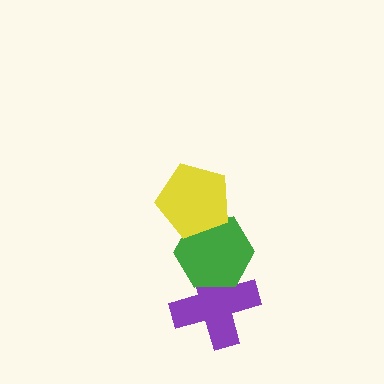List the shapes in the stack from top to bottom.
From top to bottom: the yellow pentagon, the green hexagon, the purple cross.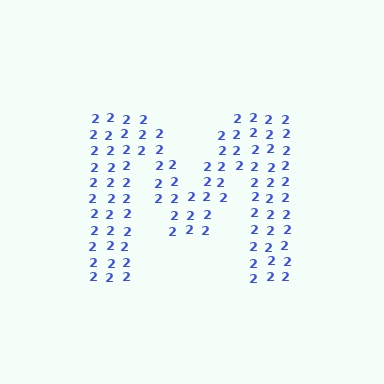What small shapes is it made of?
It is made of small digit 2's.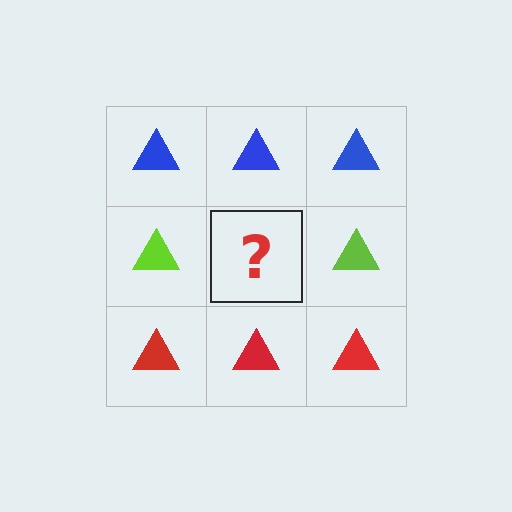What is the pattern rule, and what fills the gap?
The rule is that each row has a consistent color. The gap should be filled with a lime triangle.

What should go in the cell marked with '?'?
The missing cell should contain a lime triangle.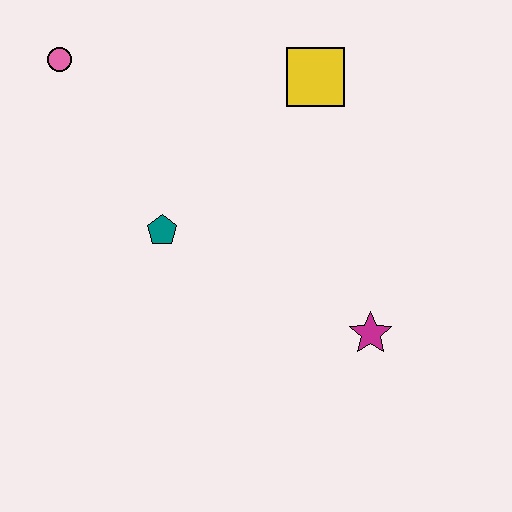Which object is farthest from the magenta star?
The pink circle is farthest from the magenta star.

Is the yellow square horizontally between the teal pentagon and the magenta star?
Yes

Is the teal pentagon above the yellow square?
No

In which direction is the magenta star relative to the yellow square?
The magenta star is below the yellow square.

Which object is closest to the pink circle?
The teal pentagon is closest to the pink circle.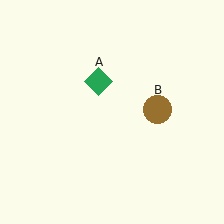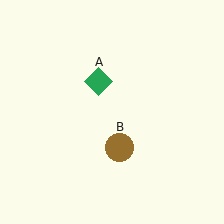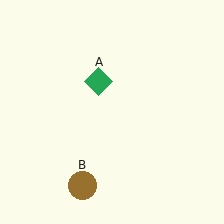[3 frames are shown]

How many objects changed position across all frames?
1 object changed position: brown circle (object B).